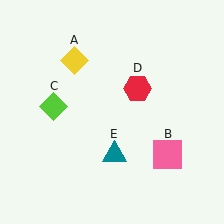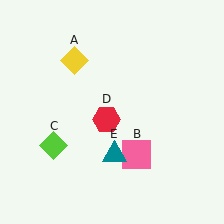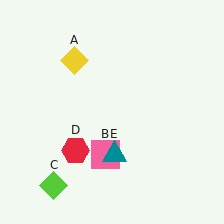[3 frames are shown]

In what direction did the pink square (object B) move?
The pink square (object B) moved left.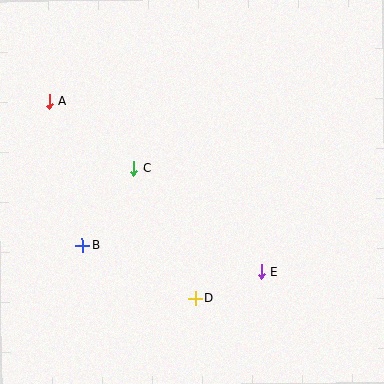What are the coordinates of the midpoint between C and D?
The midpoint between C and D is at (164, 233).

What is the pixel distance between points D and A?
The distance between D and A is 245 pixels.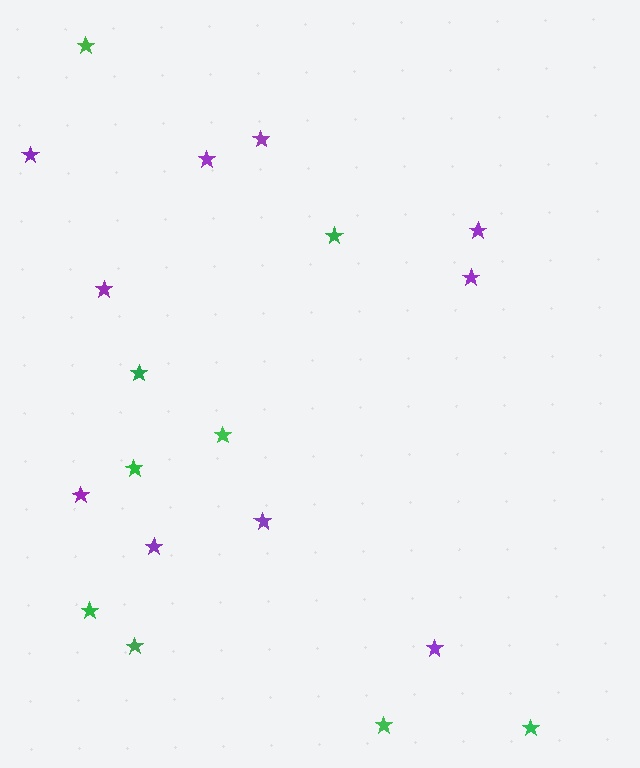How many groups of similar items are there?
There are 2 groups: one group of purple stars (10) and one group of green stars (9).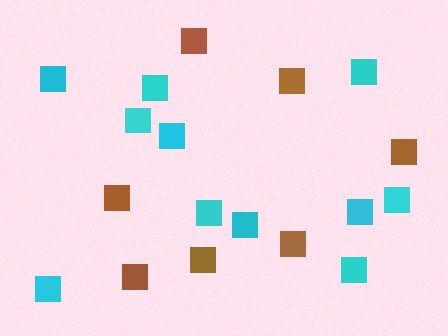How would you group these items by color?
There are 2 groups: one group of brown squares (7) and one group of cyan squares (11).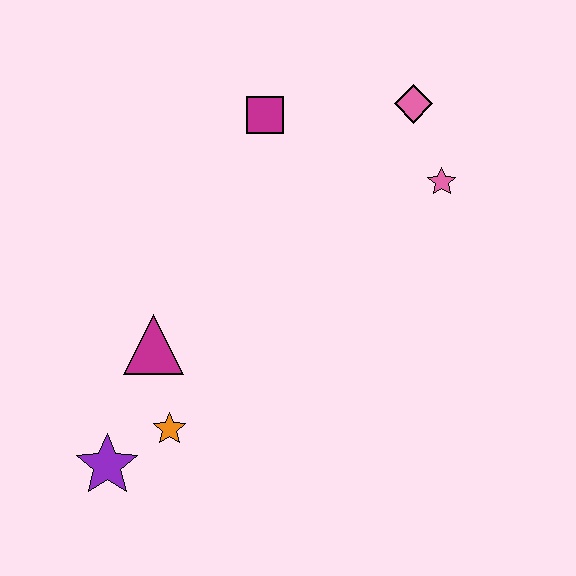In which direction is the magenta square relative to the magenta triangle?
The magenta square is above the magenta triangle.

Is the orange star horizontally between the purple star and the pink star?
Yes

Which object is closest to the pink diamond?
The pink star is closest to the pink diamond.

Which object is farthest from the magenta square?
The purple star is farthest from the magenta square.